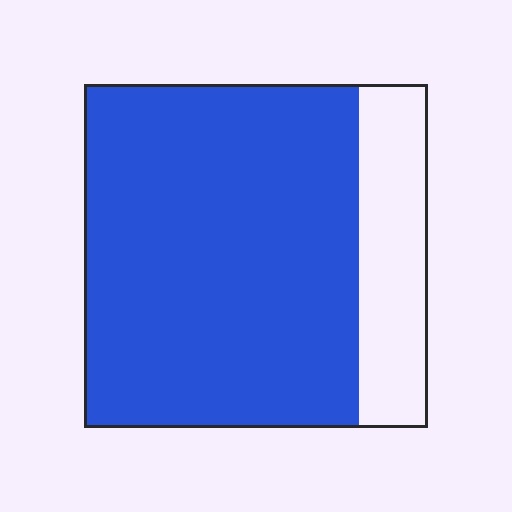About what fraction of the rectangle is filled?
About four fifths (4/5).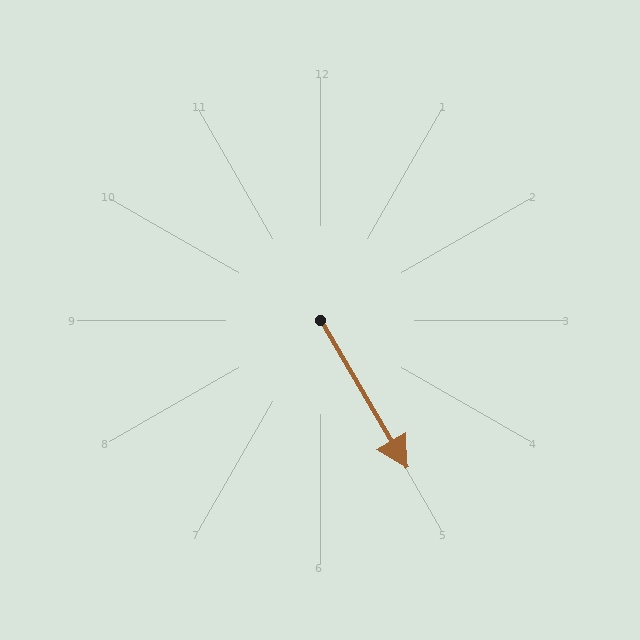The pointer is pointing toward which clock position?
Roughly 5 o'clock.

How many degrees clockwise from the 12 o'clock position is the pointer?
Approximately 150 degrees.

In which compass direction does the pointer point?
Southeast.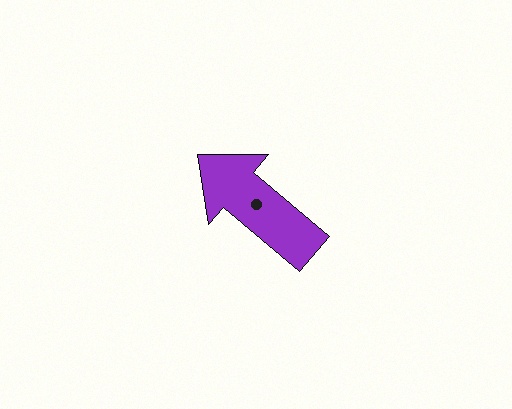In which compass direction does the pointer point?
Northwest.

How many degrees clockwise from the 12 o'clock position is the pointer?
Approximately 310 degrees.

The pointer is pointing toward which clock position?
Roughly 10 o'clock.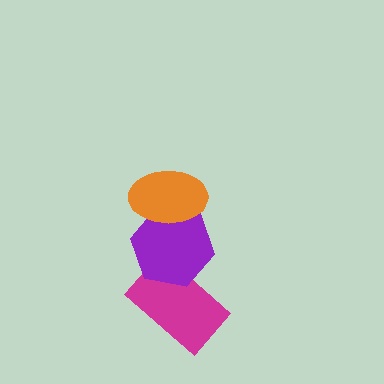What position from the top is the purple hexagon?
The purple hexagon is 2nd from the top.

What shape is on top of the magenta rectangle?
The purple hexagon is on top of the magenta rectangle.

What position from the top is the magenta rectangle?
The magenta rectangle is 3rd from the top.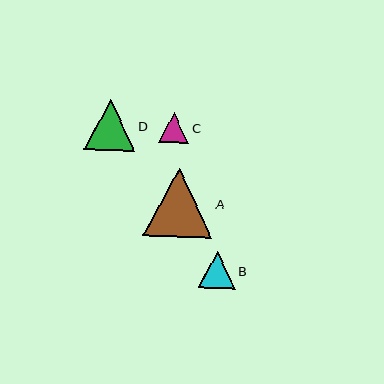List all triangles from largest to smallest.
From largest to smallest: A, D, B, C.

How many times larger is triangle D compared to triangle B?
Triangle D is approximately 1.4 times the size of triangle B.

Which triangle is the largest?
Triangle A is the largest with a size of approximately 69 pixels.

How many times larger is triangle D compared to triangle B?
Triangle D is approximately 1.4 times the size of triangle B.